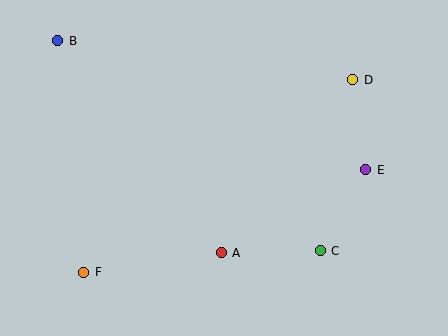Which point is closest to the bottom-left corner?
Point F is closest to the bottom-left corner.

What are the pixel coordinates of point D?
Point D is at (353, 80).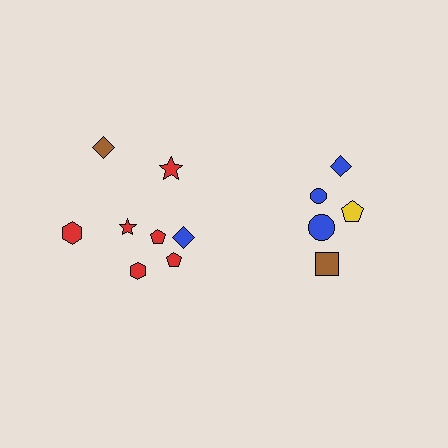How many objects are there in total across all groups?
There are 13 objects.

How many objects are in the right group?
There are 5 objects.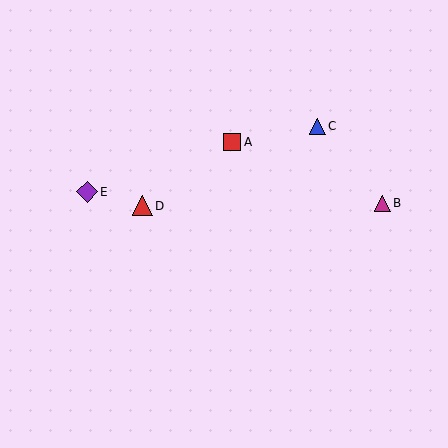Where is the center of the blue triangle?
The center of the blue triangle is at (317, 126).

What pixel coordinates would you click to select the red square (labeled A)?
Click at (232, 142) to select the red square A.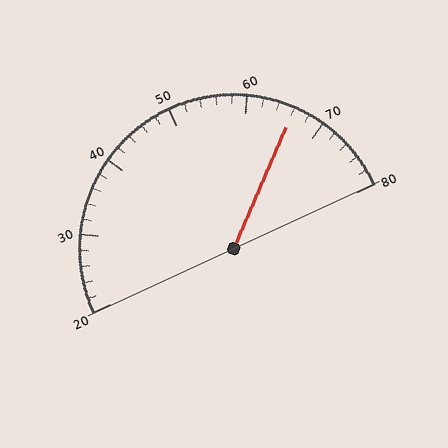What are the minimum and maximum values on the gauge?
The gauge ranges from 20 to 80.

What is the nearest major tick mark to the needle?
The nearest major tick mark is 70.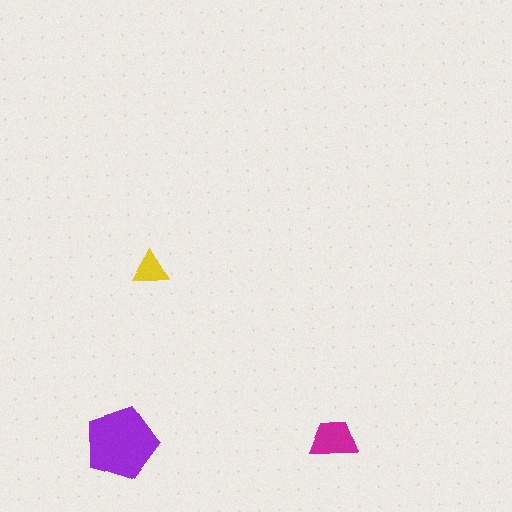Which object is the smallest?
The yellow triangle.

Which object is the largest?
The purple pentagon.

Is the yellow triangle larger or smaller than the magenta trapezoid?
Smaller.